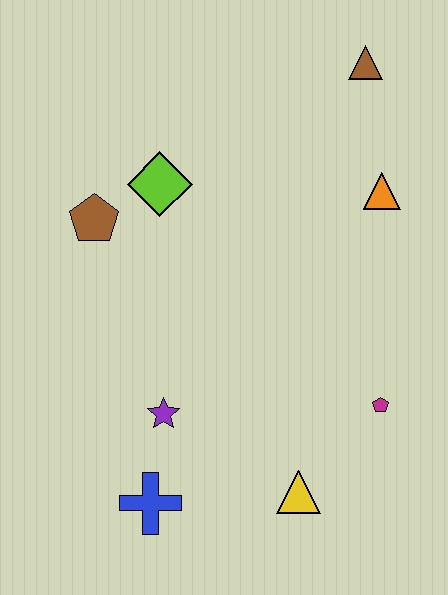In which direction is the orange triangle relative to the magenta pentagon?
The orange triangle is above the magenta pentagon.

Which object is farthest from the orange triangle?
The blue cross is farthest from the orange triangle.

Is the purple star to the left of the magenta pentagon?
Yes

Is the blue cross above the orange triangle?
No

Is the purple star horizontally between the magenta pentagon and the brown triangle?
No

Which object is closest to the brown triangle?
The orange triangle is closest to the brown triangle.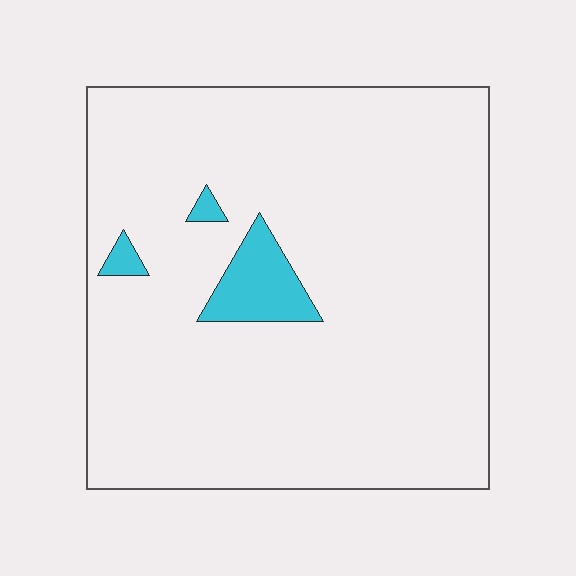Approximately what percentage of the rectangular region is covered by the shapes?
Approximately 5%.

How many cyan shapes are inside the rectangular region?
3.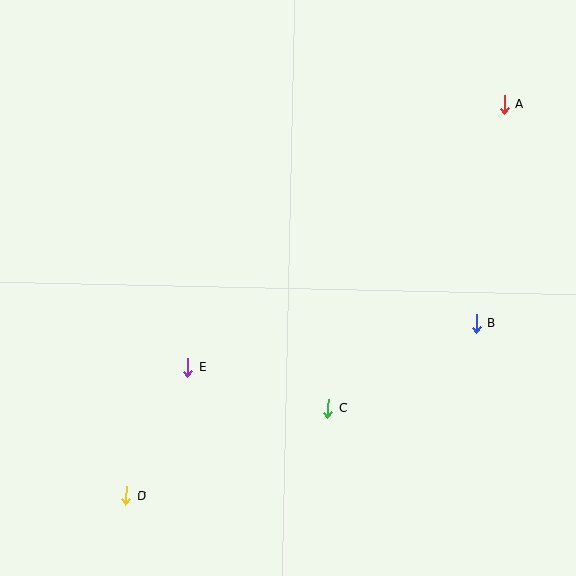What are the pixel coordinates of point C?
Point C is at (328, 408).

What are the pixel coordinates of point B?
Point B is at (477, 323).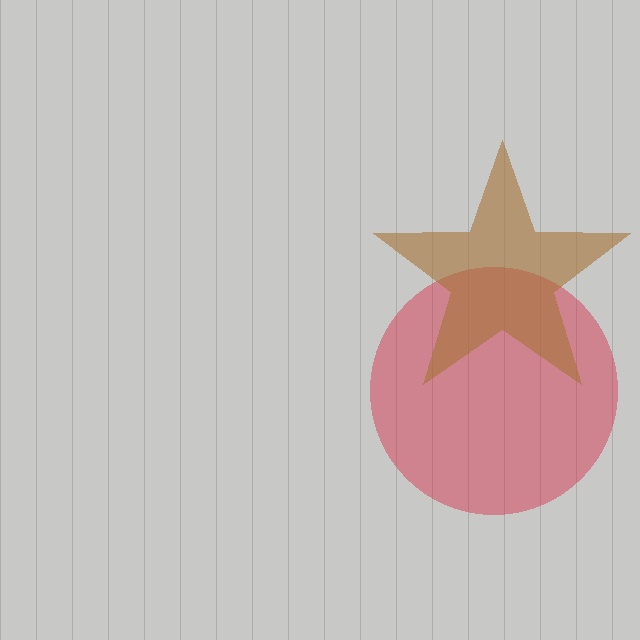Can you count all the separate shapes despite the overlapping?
Yes, there are 2 separate shapes.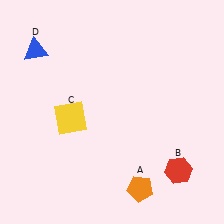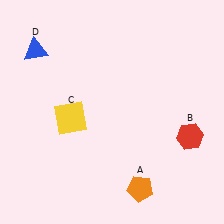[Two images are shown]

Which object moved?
The red hexagon (B) moved up.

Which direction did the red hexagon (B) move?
The red hexagon (B) moved up.